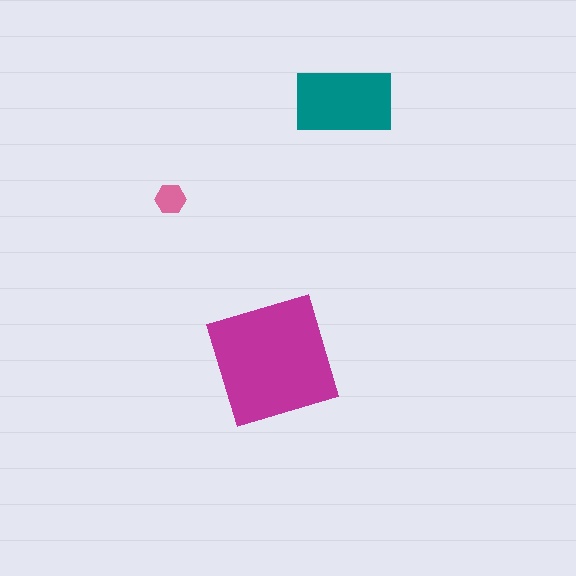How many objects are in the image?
There are 3 objects in the image.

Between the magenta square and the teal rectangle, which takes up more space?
The magenta square.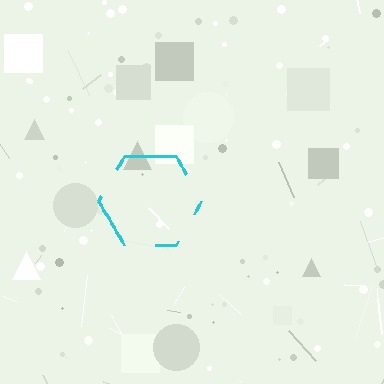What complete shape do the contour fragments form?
The contour fragments form a hexagon.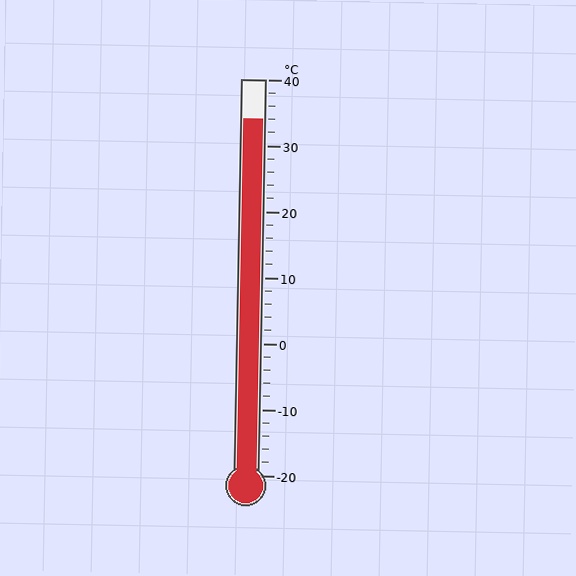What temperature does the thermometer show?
The thermometer shows approximately 34°C.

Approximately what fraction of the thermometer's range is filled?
The thermometer is filled to approximately 90% of its range.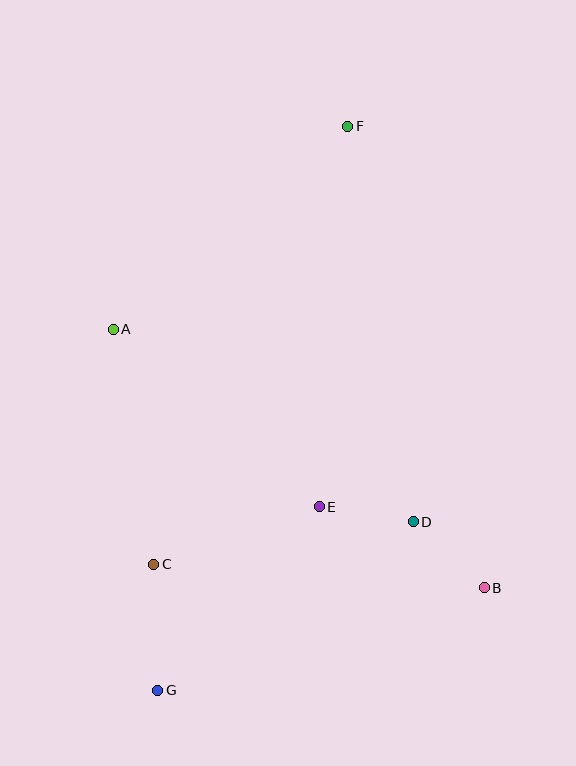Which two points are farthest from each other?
Points F and G are farthest from each other.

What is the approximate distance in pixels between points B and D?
The distance between B and D is approximately 97 pixels.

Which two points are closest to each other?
Points D and E are closest to each other.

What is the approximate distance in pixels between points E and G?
The distance between E and G is approximately 245 pixels.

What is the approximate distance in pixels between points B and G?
The distance between B and G is approximately 343 pixels.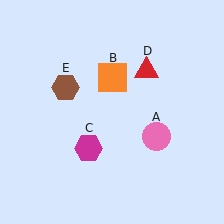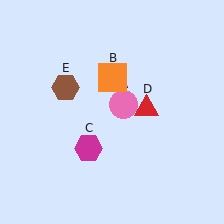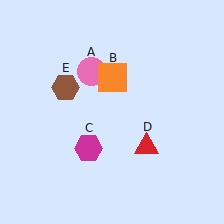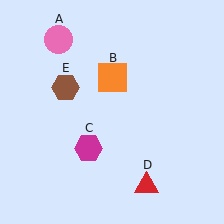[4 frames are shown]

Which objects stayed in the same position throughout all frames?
Orange square (object B) and magenta hexagon (object C) and brown hexagon (object E) remained stationary.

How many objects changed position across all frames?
2 objects changed position: pink circle (object A), red triangle (object D).